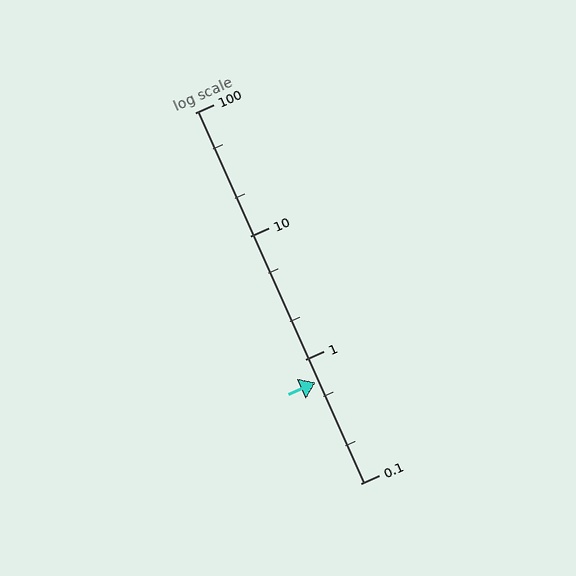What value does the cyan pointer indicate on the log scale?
The pointer indicates approximately 0.65.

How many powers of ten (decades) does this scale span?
The scale spans 3 decades, from 0.1 to 100.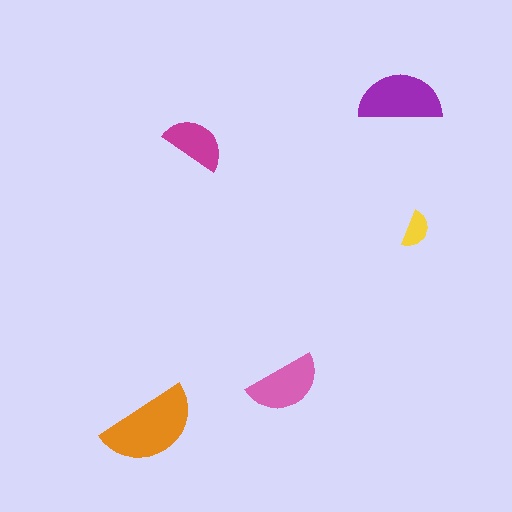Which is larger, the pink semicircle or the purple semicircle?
The purple one.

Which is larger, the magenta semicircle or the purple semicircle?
The purple one.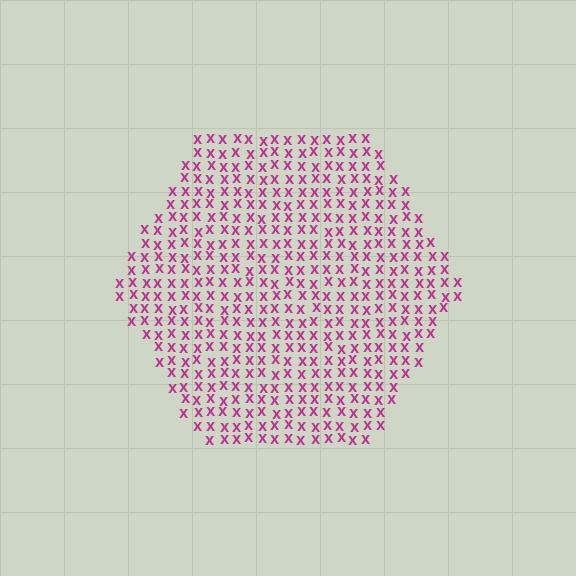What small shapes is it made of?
It is made of small letter X's.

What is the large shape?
The large shape is a hexagon.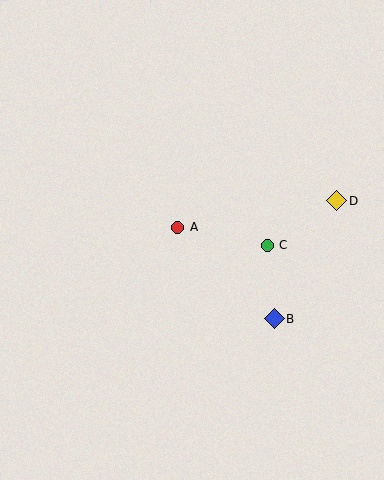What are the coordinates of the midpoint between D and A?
The midpoint between D and A is at (257, 214).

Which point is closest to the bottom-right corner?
Point B is closest to the bottom-right corner.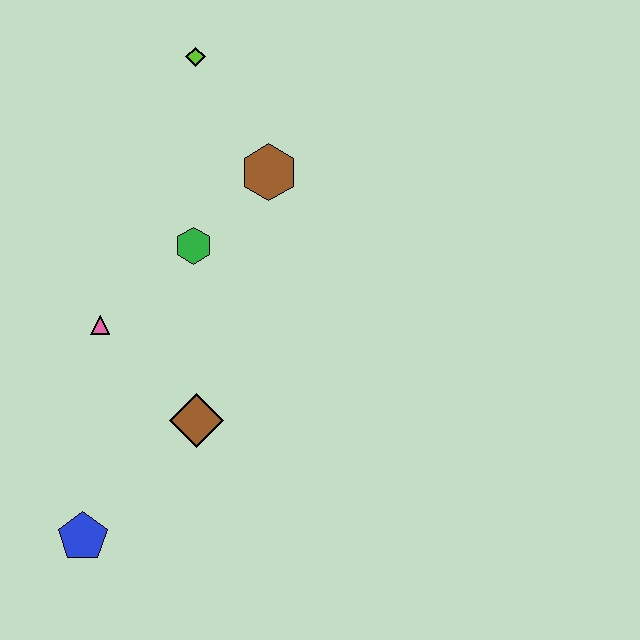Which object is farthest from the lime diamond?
The blue pentagon is farthest from the lime diamond.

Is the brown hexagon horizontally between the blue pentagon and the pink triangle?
No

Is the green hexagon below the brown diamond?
No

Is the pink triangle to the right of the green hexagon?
No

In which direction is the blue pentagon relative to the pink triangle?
The blue pentagon is below the pink triangle.